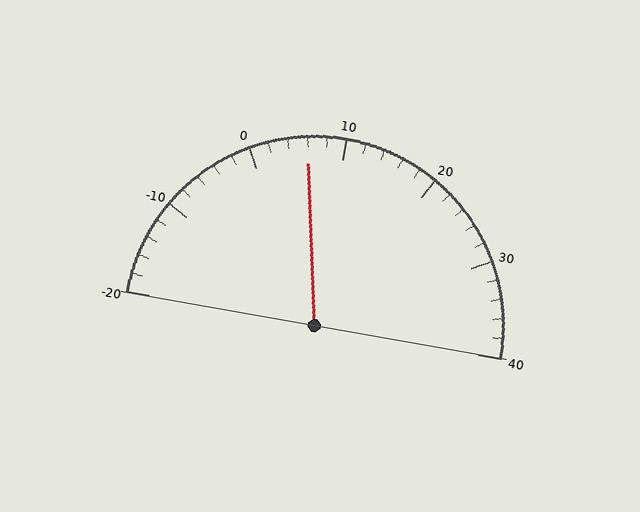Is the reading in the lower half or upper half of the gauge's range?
The reading is in the lower half of the range (-20 to 40).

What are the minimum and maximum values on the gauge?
The gauge ranges from -20 to 40.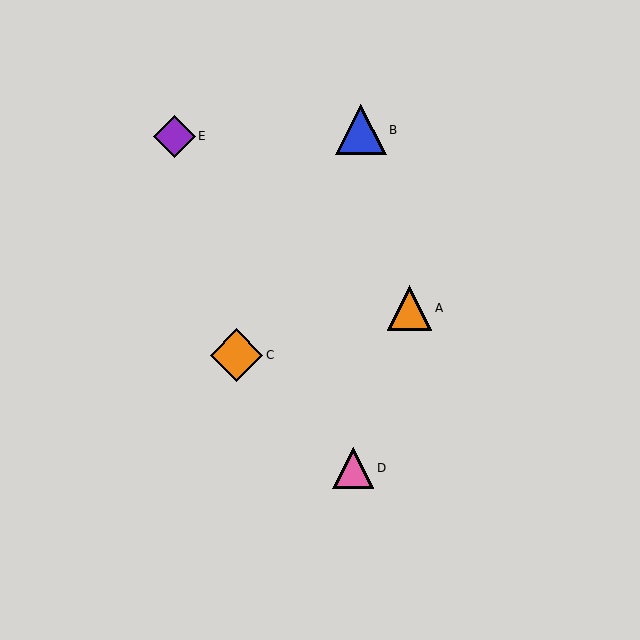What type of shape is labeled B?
Shape B is a blue triangle.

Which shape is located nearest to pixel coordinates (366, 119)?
The blue triangle (labeled B) at (361, 130) is nearest to that location.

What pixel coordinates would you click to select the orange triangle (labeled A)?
Click at (410, 308) to select the orange triangle A.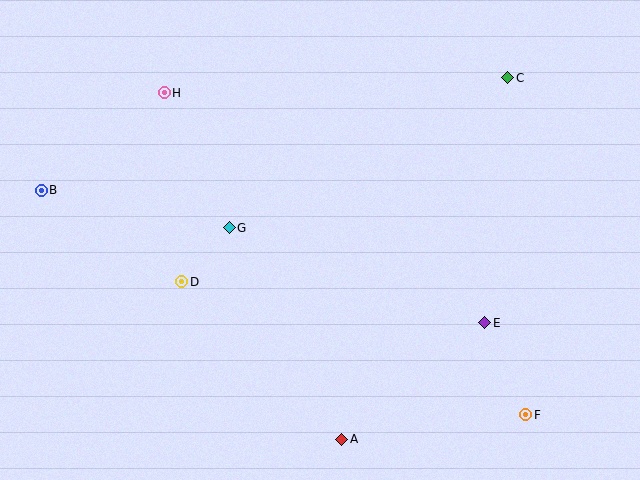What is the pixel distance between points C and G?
The distance between C and G is 316 pixels.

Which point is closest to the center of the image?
Point G at (229, 228) is closest to the center.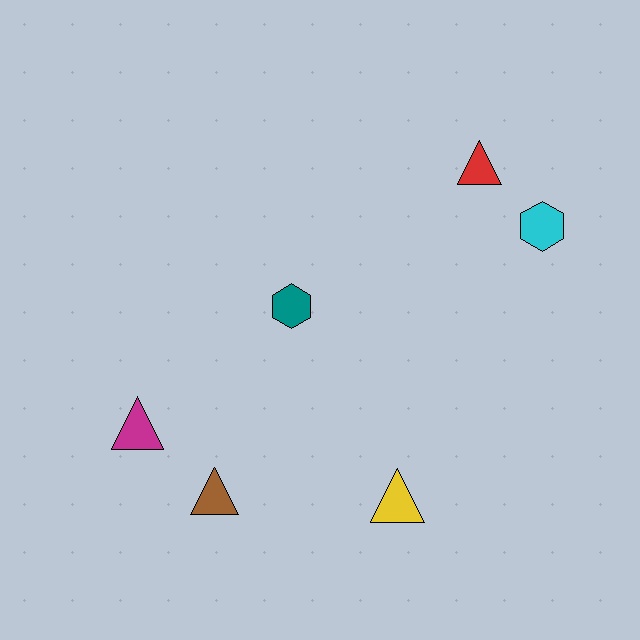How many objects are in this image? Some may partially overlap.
There are 6 objects.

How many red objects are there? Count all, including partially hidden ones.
There is 1 red object.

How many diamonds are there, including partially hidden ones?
There are no diamonds.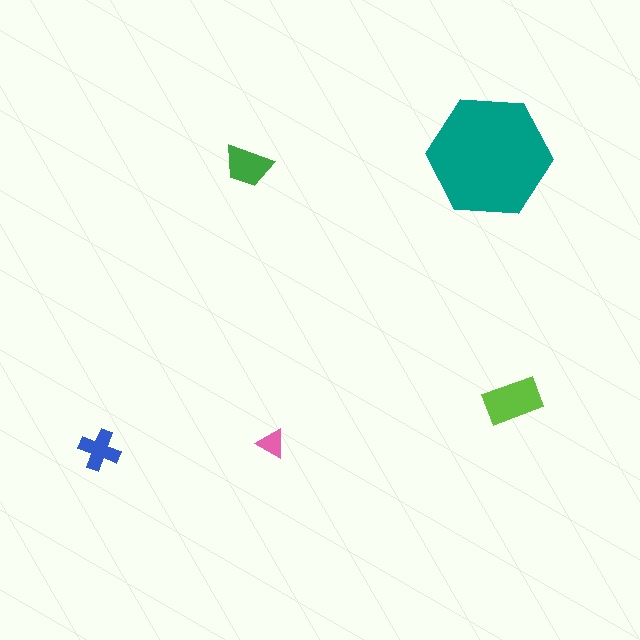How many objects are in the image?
There are 5 objects in the image.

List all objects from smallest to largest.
The pink triangle, the blue cross, the green trapezoid, the lime rectangle, the teal hexagon.